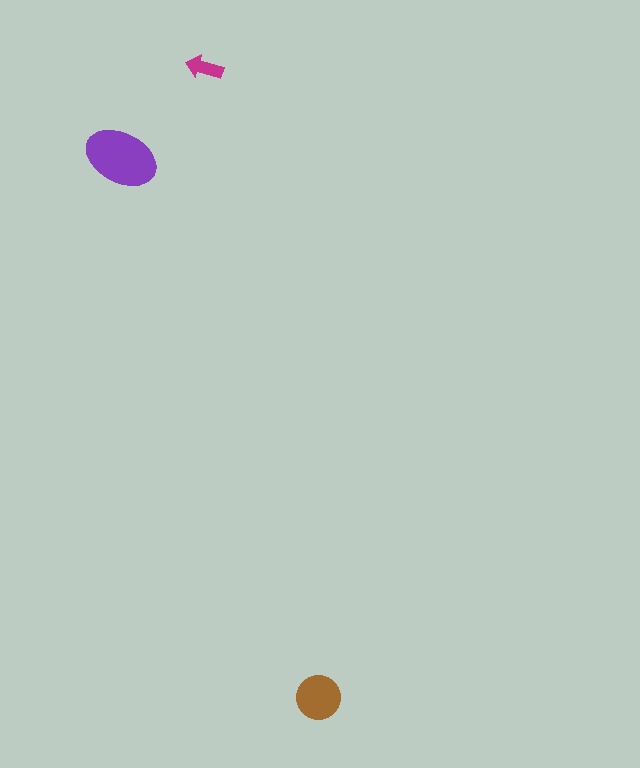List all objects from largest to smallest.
The purple ellipse, the brown circle, the magenta arrow.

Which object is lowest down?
The brown circle is bottommost.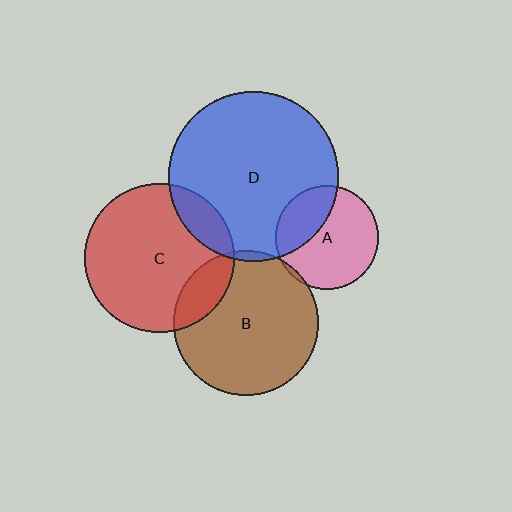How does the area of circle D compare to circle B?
Approximately 1.4 times.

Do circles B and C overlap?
Yes.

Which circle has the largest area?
Circle D (blue).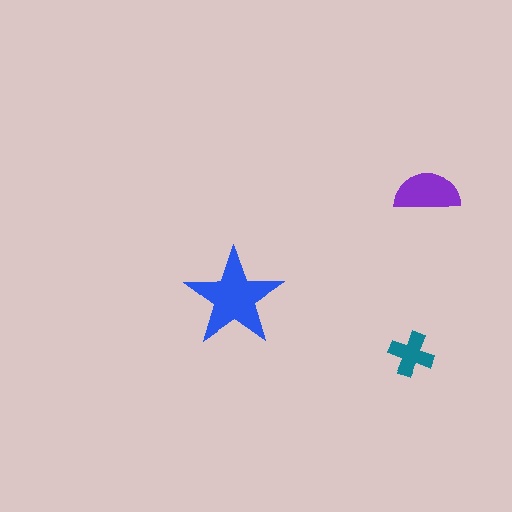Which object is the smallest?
The teal cross.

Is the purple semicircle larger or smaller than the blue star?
Smaller.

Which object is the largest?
The blue star.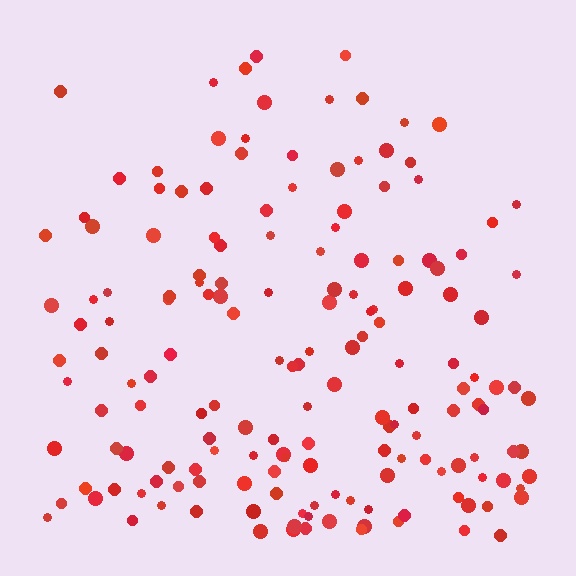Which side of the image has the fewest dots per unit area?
The top.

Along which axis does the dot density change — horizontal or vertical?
Vertical.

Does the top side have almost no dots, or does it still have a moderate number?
Still a moderate number, just noticeably fewer than the bottom.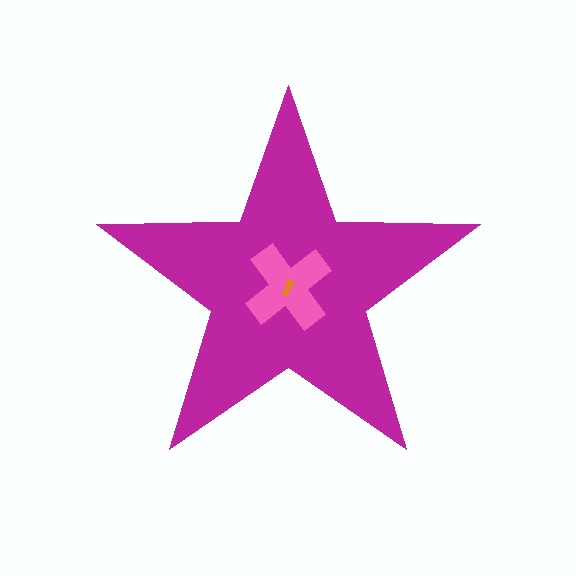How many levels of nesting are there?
3.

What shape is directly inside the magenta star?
The pink cross.